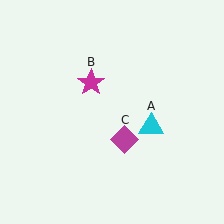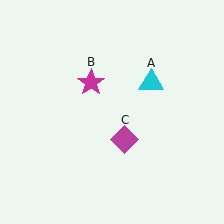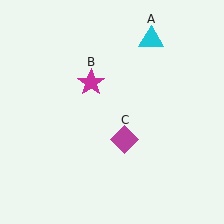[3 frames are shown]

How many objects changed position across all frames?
1 object changed position: cyan triangle (object A).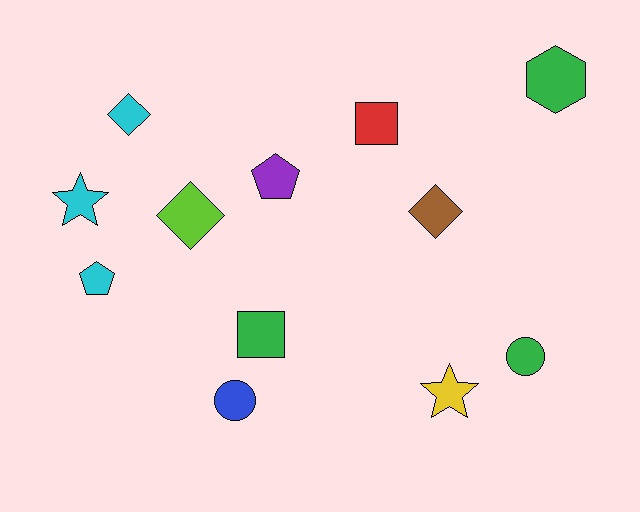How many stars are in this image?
There are 2 stars.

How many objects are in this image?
There are 12 objects.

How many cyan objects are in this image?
There are 3 cyan objects.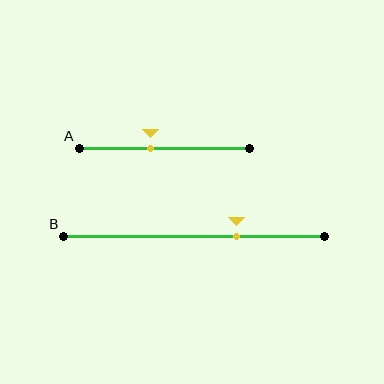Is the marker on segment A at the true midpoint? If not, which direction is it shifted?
No, the marker on segment A is shifted to the left by about 8% of the segment length.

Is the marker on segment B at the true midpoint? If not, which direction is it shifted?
No, the marker on segment B is shifted to the right by about 16% of the segment length.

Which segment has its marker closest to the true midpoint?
Segment A has its marker closest to the true midpoint.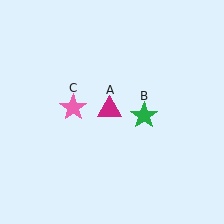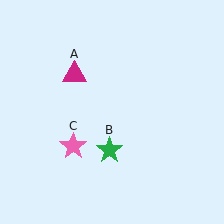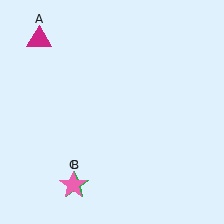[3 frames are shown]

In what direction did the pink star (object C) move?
The pink star (object C) moved down.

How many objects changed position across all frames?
3 objects changed position: magenta triangle (object A), green star (object B), pink star (object C).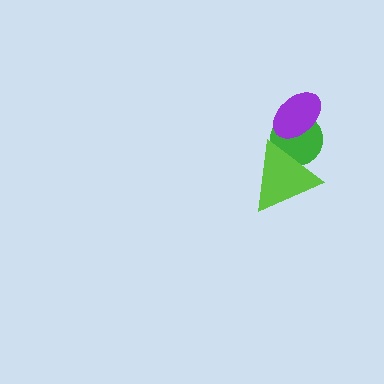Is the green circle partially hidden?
Yes, it is partially covered by another shape.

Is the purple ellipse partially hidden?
No, no other shape covers it.